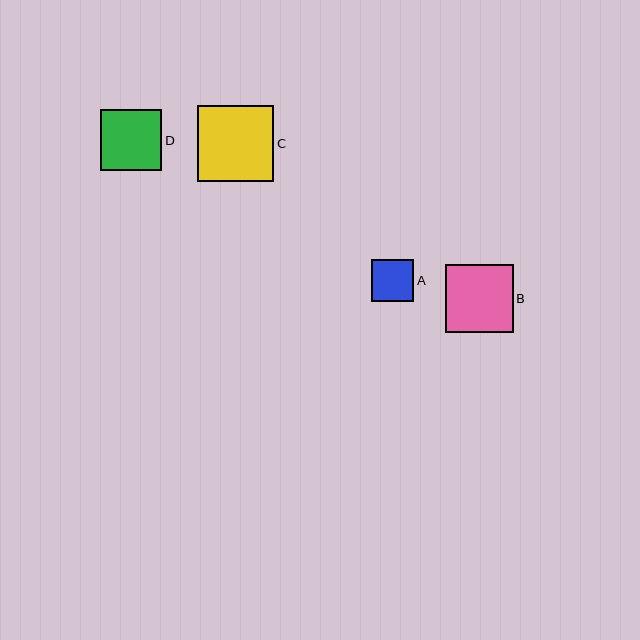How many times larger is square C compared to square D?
Square C is approximately 1.2 times the size of square D.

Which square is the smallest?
Square A is the smallest with a size of approximately 42 pixels.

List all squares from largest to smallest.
From largest to smallest: C, B, D, A.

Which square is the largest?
Square C is the largest with a size of approximately 76 pixels.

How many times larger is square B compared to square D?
Square B is approximately 1.1 times the size of square D.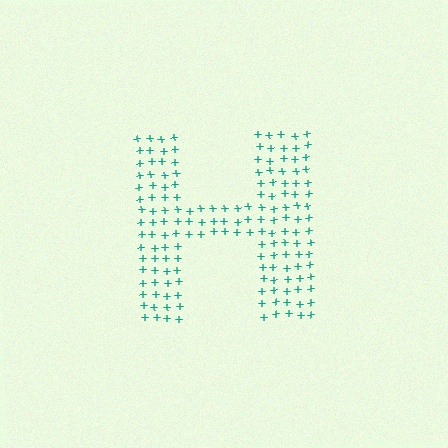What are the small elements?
The small elements are plus signs.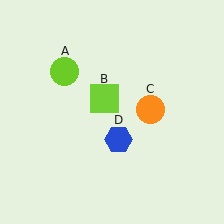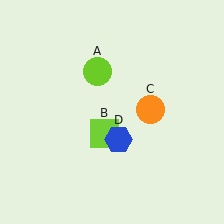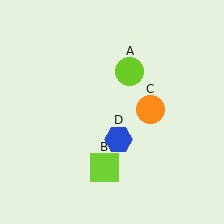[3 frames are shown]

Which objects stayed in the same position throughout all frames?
Orange circle (object C) and blue hexagon (object D) remained stationary.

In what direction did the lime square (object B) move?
The lime square (object B) moved down.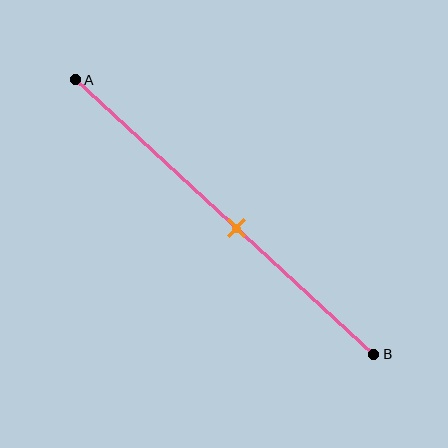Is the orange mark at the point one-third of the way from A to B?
No, the mark is at about 55% from A, not at the 33% one-third point.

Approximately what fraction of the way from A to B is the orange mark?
The orange mark is approximately 55% of the way from A to B.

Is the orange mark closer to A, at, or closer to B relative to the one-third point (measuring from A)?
The orange mark is closer to point B than the one-third point of segment AB.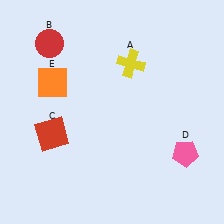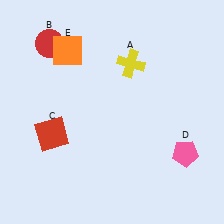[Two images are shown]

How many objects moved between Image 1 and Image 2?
1 object moved between the two images.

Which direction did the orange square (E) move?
The orange square (E) moved up.